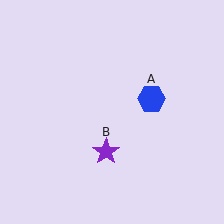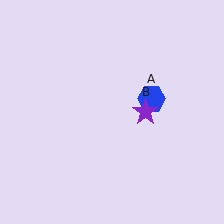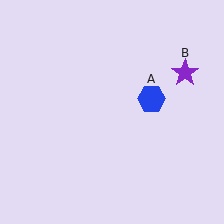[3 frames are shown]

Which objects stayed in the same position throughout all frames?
Blue hexagon (object A) remained stationary.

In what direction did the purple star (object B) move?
The purple star (object B) moved up and to the right.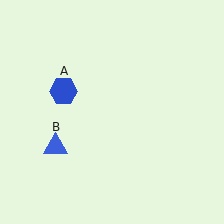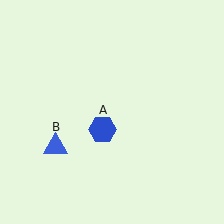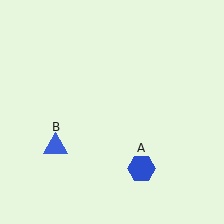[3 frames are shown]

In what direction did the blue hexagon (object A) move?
The blue hexagon (object A) moved down and to the right.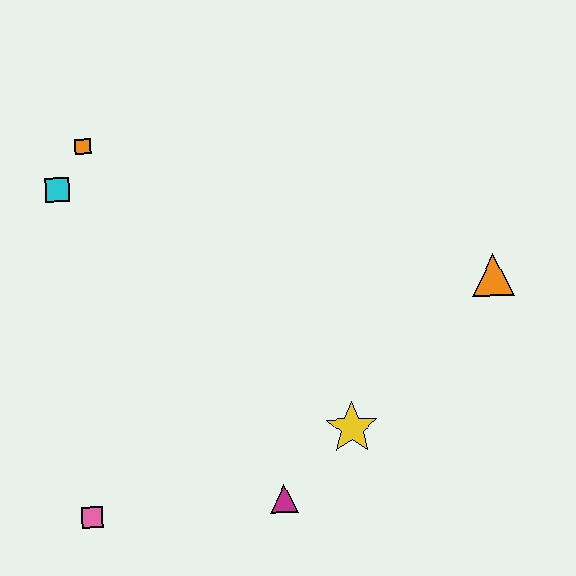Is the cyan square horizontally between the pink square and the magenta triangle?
No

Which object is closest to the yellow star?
The magenta triangle is closest to the yellow star.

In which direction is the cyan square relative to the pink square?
The cyan square is above the pink square.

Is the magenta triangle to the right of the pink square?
Yes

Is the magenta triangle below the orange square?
Yes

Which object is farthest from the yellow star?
The orange square is farthest from the yellow star.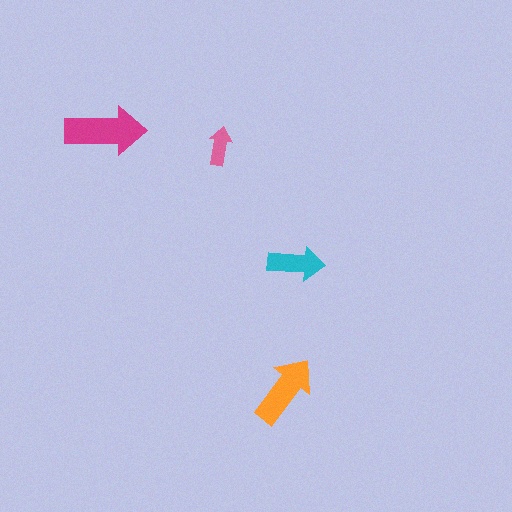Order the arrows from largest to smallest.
the magenta one, the orange one, the cyan one, the pink one.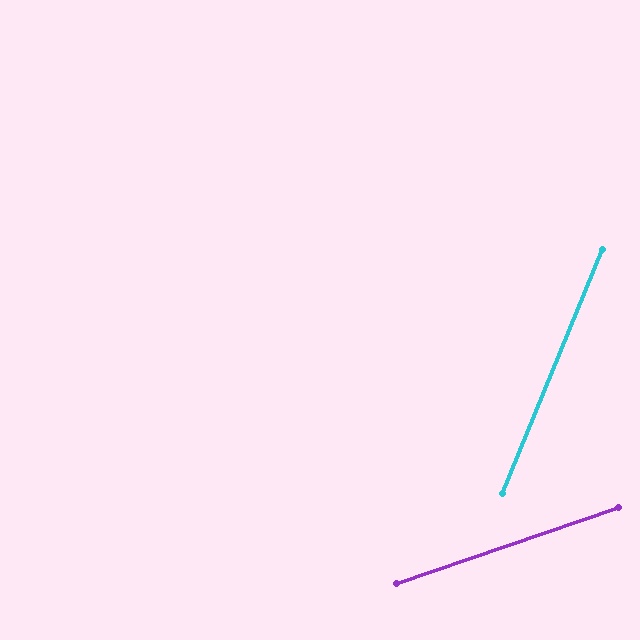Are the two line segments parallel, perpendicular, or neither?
Neither parallel nor perpendicular — they differ by about 49°.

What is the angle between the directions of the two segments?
Approximately 49 degrees.